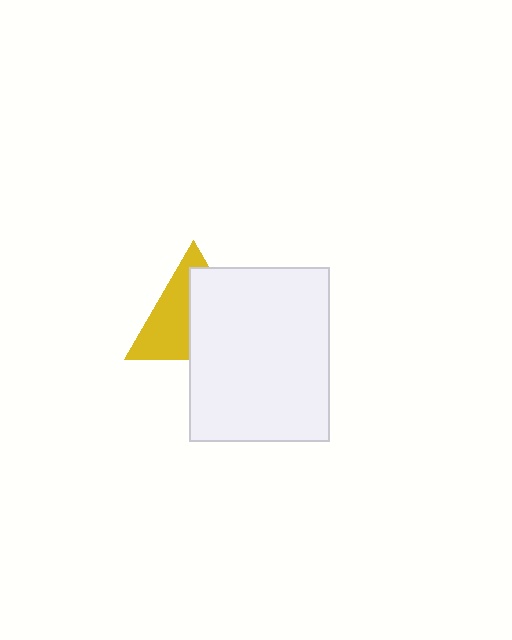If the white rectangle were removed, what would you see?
You would see the complete yellow triangle.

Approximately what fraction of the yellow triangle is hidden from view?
Roughly 52% of the yellow triangle is hidden behind the white rectangle.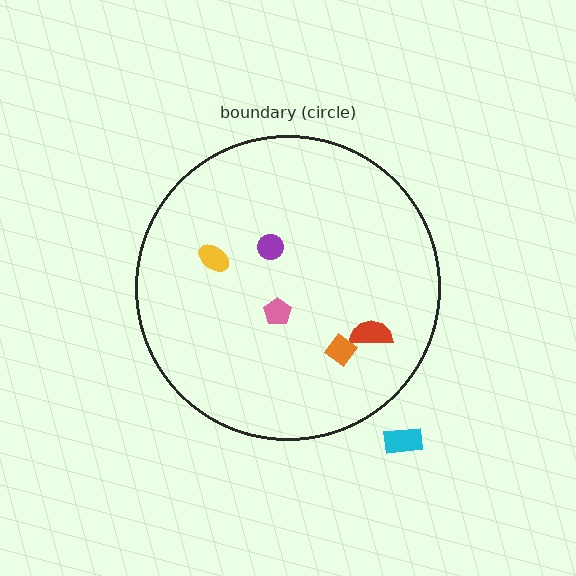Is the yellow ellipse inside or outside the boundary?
Inside.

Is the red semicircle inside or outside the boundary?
Inside.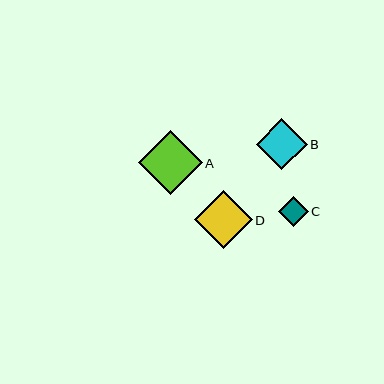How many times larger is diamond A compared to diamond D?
Diamond A is approximately 1.1 times the size of diamond D.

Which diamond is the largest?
Diamond A is the largest with a size of approximately 64 pixels.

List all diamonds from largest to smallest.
From largest to smallest: A, D, B, C.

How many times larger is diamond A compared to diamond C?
Diamond A is approximately 2.1 times the size of diamond C.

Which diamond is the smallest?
Diamond C is the smallest with a size of approximately 30 pixels.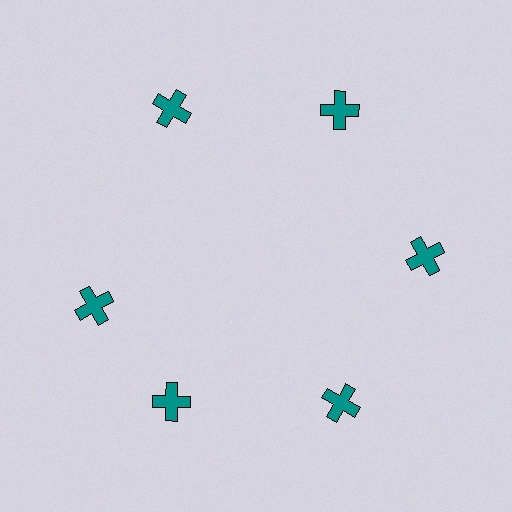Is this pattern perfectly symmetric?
No. The 6 teal crosses are arranged in a ring, but one element near the 9 o'clock position is rotated out of alignment along the ring, breaking the 6-fold rotational symmetry.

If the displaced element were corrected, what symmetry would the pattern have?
It would have 6-fold rotational symmetry — the pattern would map onto itself every 60 degrees.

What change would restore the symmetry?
The symmetry would be restored by rotating it back into even spacing with its neighbors so that all 6 crosses sit at equal angles and equal distance from the center.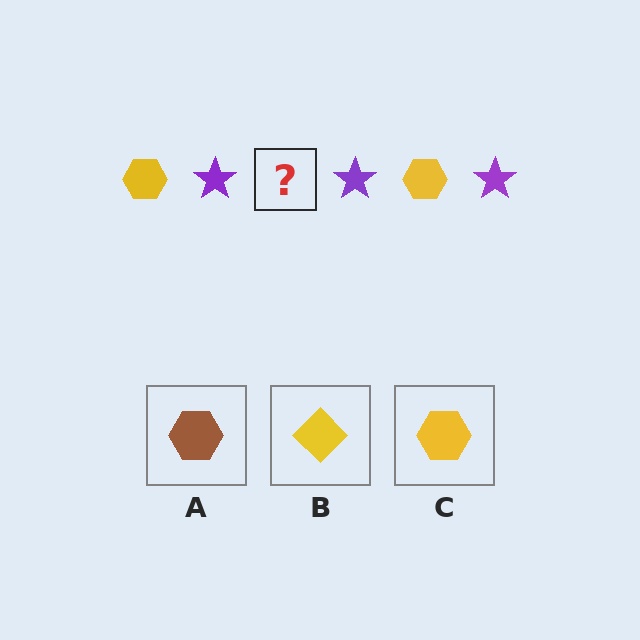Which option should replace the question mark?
Option C.